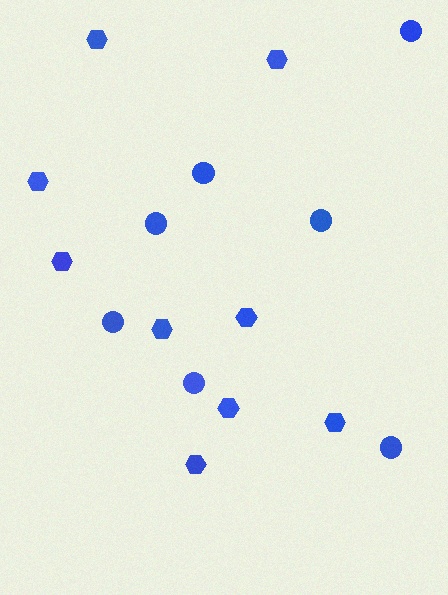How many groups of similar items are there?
There are 2 groups: one group of circles (7) and one group of hexagons (9).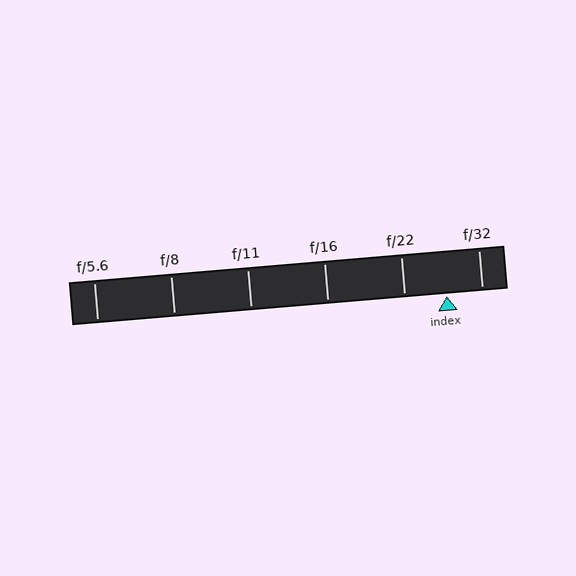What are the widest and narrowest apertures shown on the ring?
The widest aperture shown is f/5.6 and the narrowest is f/32.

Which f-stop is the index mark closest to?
The index mark is closest to f/32.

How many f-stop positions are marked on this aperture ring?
There are 6 f-stop positions marked.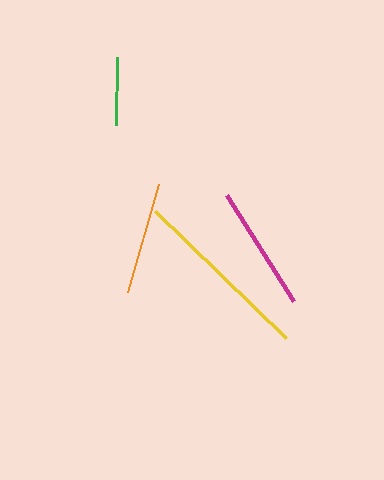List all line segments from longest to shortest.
From longest to shortest: yellow, magenta, orange, green.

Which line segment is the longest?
The yellow line is the longest at approximately 183 pixels.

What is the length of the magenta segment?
The magenta segment is approximately 125 pixels long.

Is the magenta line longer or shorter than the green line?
The magenta line is longer than the green line.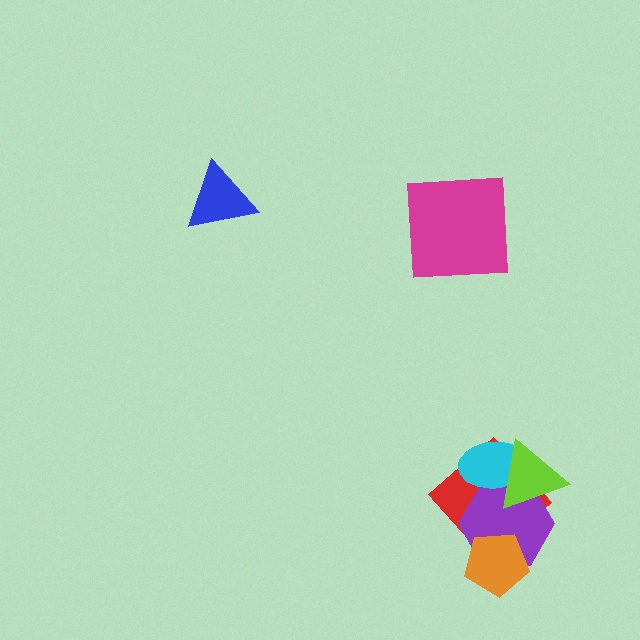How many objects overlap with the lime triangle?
3 objects overlap with the lime triangle.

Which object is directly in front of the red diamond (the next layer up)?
The purple hexagon is directly in front of the red diamond.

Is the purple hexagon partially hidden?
Yes, it is partially covered by another shape.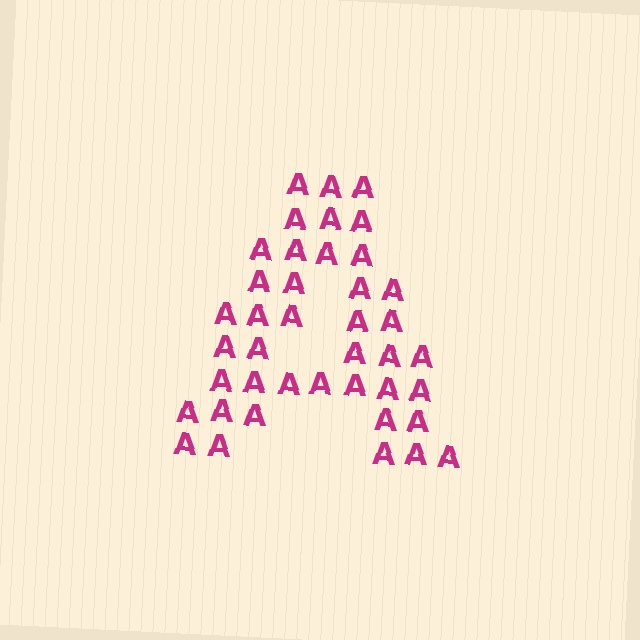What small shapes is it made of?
It is made of small letter A's.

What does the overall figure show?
The overall figure shows the letter A.